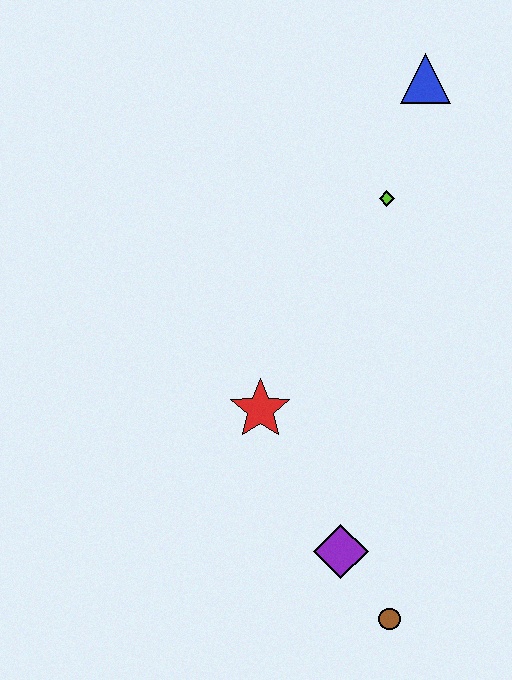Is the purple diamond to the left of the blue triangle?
Yes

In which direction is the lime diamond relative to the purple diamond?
The lime diamond is above the purple diamond.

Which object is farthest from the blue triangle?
The brown circle is farthest from the blue triangle.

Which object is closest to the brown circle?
The purple diamond is closest to the brown circle.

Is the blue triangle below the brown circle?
No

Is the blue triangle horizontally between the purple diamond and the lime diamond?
No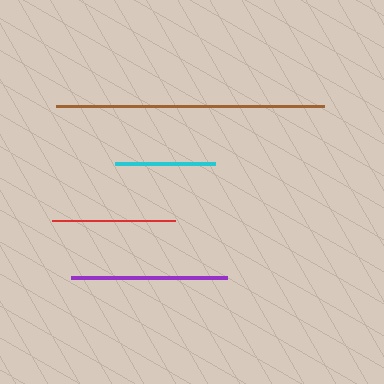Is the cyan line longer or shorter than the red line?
The red line is longer than the cyan line.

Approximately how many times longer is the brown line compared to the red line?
The brown line is approximately 2.2 times the length of the red line.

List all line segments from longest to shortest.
From longest to shortest: brown, purple, red, cyan.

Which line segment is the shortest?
The cyan line is the shortest at approximately 100 pixels.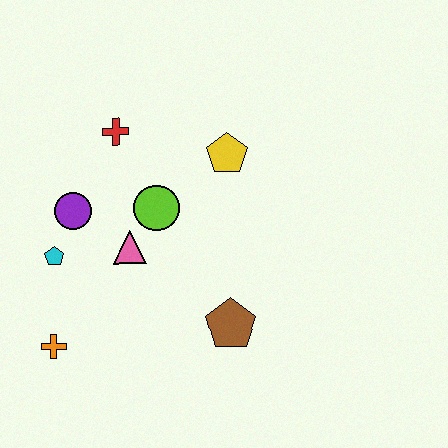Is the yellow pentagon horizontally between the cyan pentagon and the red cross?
No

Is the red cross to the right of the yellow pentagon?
No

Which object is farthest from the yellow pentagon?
The orange cross is farthest from the yellow pentagon.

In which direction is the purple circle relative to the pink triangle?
The purple circle is to the left of the pink triangle.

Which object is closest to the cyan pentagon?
The purple circle is closest to the cyan pentagon.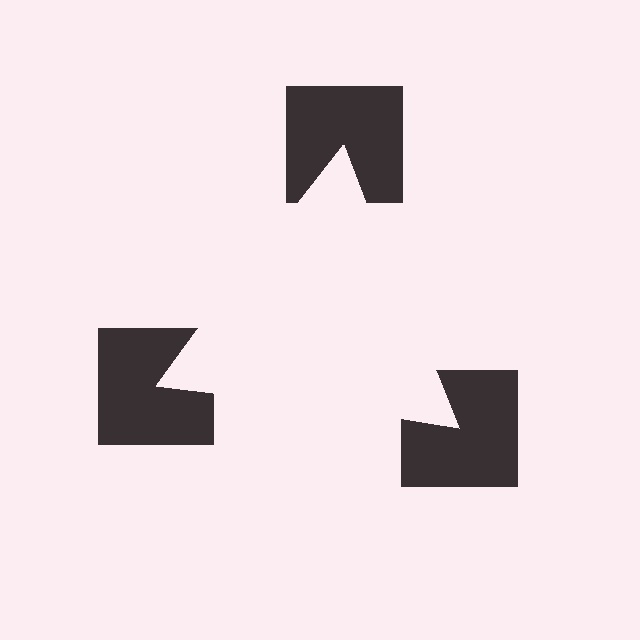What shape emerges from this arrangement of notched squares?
An illusory triangle — its edges are inferred from the aligned wedge cuts in the notched squares, not physically drawn.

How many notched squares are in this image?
There are 3 — one at each vertex of the illusory triangle.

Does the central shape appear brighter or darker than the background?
It typically appears slightly brighter than the background, even though no actual brightness change is drawn.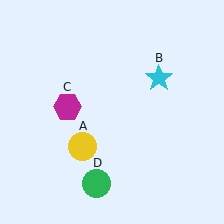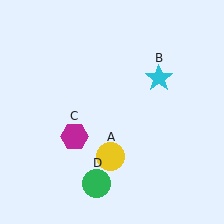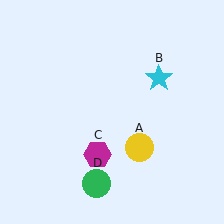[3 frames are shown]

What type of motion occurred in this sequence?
The yellow circle (object A), magenta hexagon (object C) rotated counterclockwise around the center of the scene.